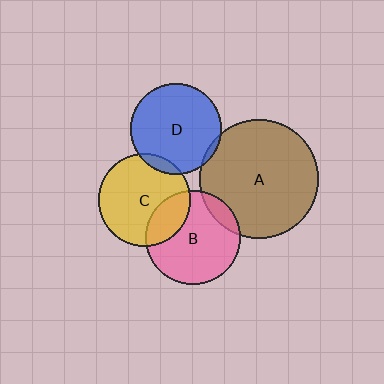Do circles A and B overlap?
Yes.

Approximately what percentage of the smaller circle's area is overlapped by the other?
Approximately 10%.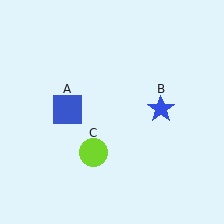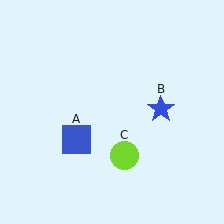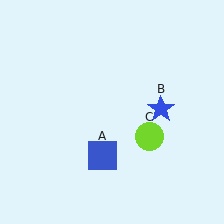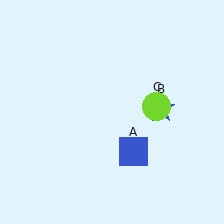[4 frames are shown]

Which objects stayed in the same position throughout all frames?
Blue star (object B) remained stationary.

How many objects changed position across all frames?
2 objects changed position: blue square (object A), lime circle (object C).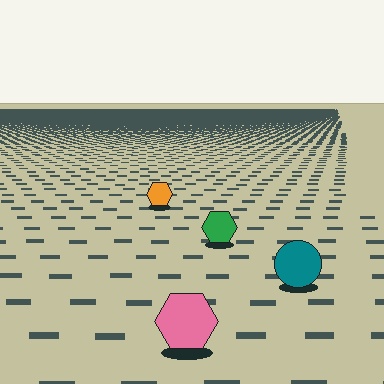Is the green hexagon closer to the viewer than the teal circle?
No. The teal circle is closer — you can tell from the texture gradient: the ground texture is coarser near it.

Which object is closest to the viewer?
The pink hexagon is closest. The texture marks near it are larger and more spread out.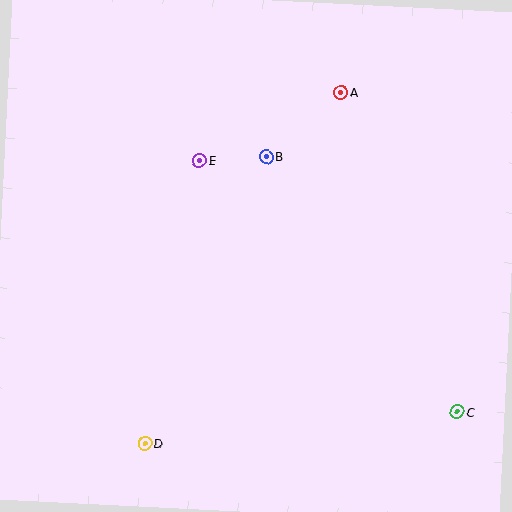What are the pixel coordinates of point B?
Point B is at (266, 157).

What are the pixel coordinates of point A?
Point A is at (341, 92).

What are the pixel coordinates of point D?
Point D is at (145, 443).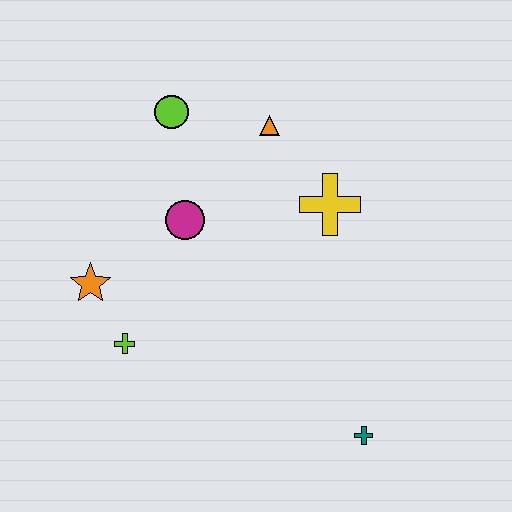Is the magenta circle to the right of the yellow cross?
No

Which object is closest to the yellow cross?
The orange triangle is closest to the yellow cross.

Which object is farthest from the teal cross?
The lime circle is farthest from the teal cross.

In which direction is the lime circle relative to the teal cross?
The lime circle is above the teal cross.